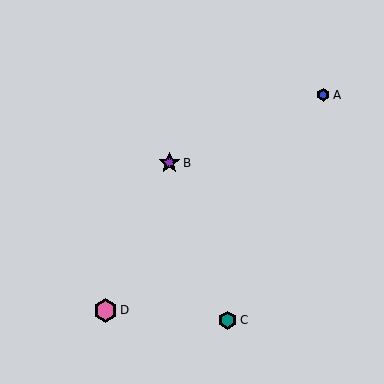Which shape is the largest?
The pink hexagon (labeled D) is the largest.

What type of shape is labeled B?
Shape B is a purple star.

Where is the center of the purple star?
The center of the purple star is at (169, 163).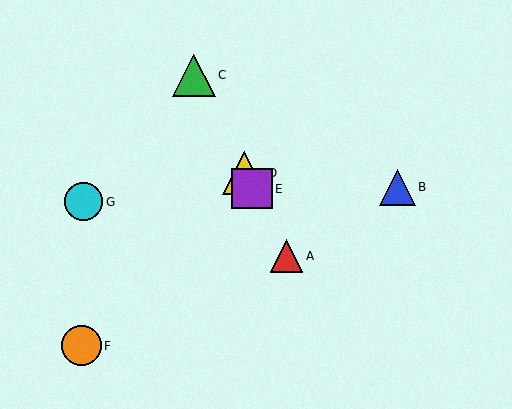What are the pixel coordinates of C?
Object C is at (194, 75).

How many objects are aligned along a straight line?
4 objects (A, C, D, E) are aligned along a straight line.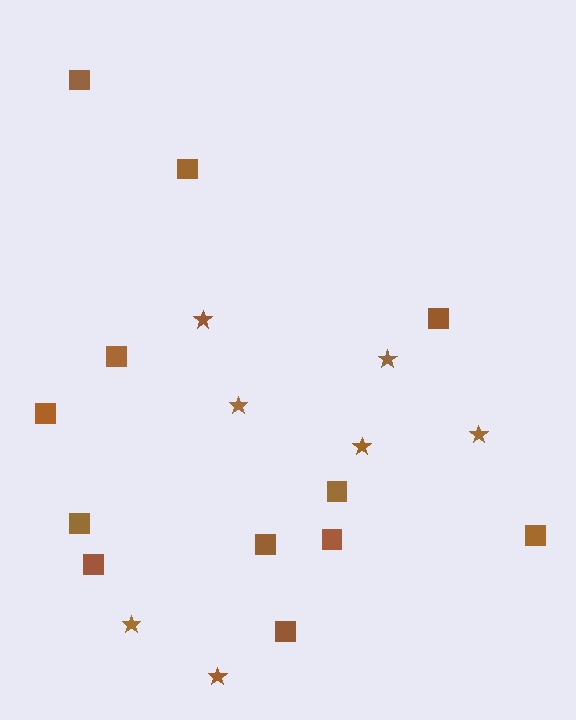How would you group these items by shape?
There are 2 groups: one group of stars (7) and one group of squares (12).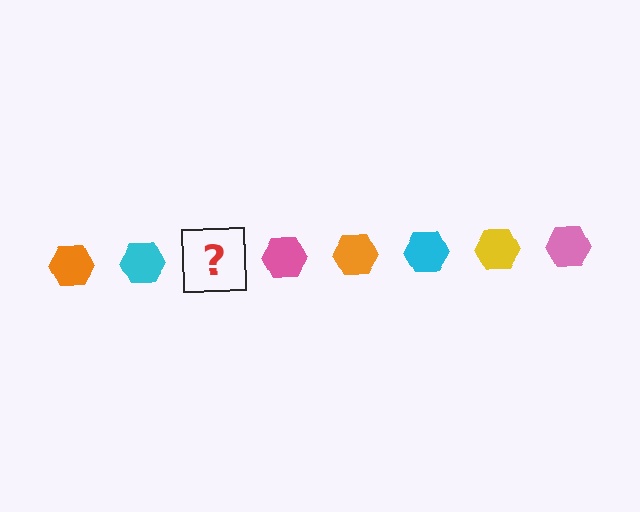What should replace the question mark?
The question mark should be replaced with a yellow hexagon.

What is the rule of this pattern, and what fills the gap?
The rule is that the pattern cycles through orange, cyan, yellow, pink hexagons. The gap should be filled with a yellow hexagon.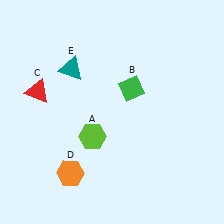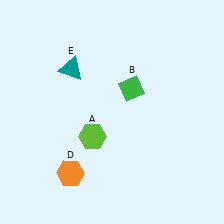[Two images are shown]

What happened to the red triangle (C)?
The red triangle (C) was removed in Image 2. It was in the top-left area of Image 1.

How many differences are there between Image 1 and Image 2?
There is 1 difference between the two images.